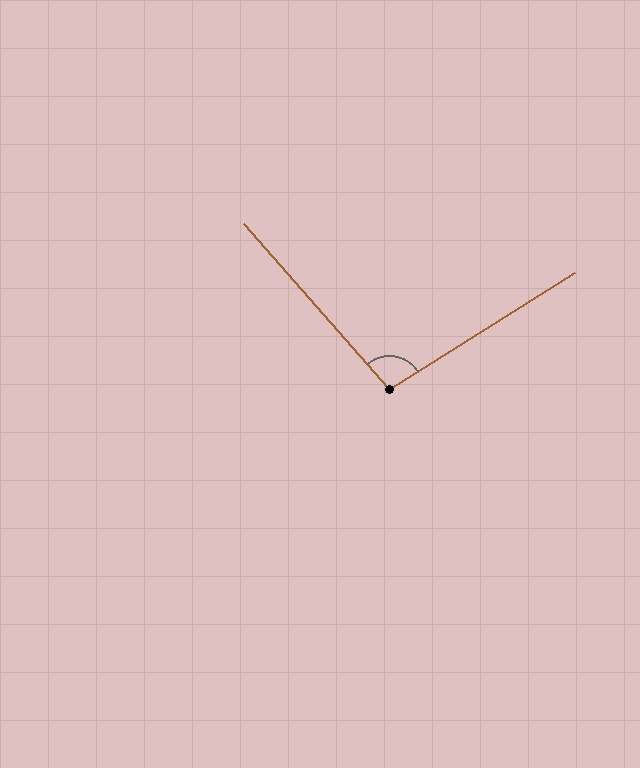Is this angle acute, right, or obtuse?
It is obtuse.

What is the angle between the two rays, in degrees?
Approximately 99 degrees.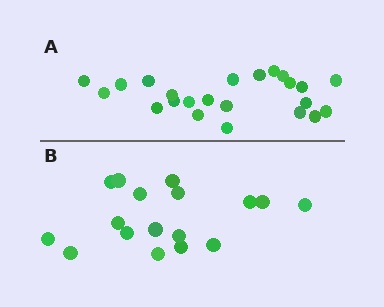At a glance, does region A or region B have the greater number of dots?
Region A (the top region) has more dots.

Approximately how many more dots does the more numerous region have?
Region A has about 6 more dots than region B.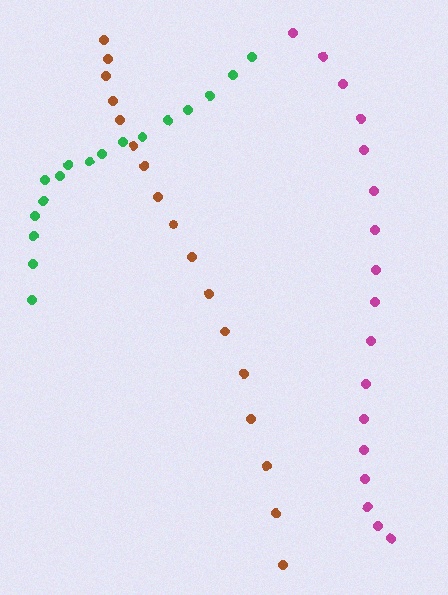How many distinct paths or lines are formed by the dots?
There are 3 distinct paths.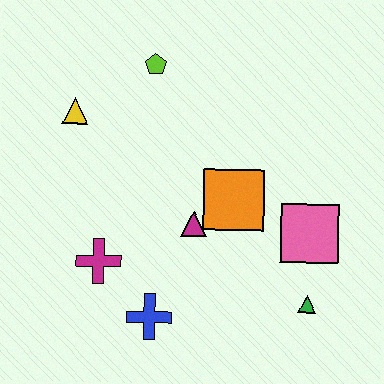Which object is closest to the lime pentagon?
The yellow triangle is closest to the lime pentagon.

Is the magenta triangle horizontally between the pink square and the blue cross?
Yes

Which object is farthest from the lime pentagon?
The green triangle is farthest from the lime pentagon.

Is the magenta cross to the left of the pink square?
Yes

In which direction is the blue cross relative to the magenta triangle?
The blue cross is below the magenta triangle.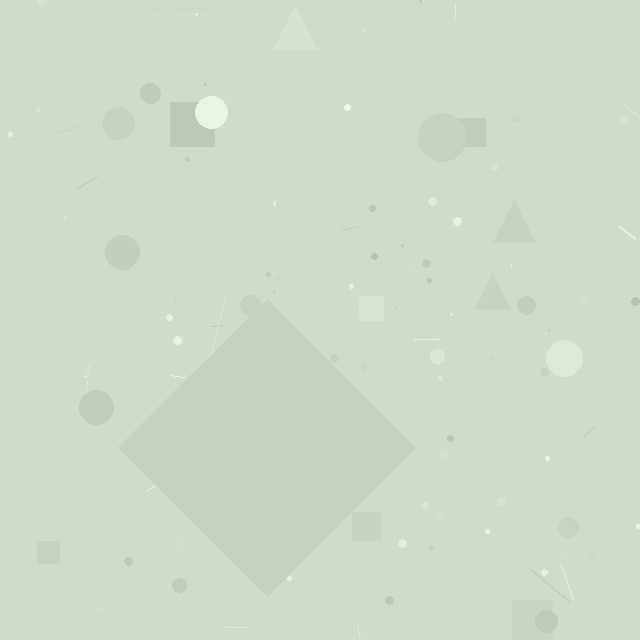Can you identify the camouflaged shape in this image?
The camouflaged shape is a diamond.